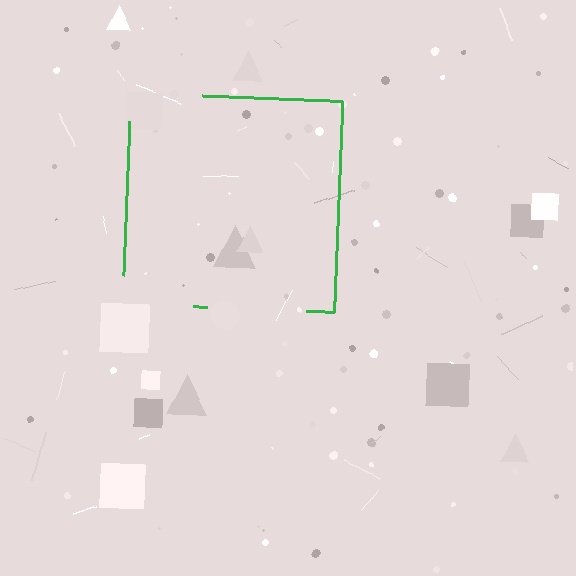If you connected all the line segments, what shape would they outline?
They would outline a square.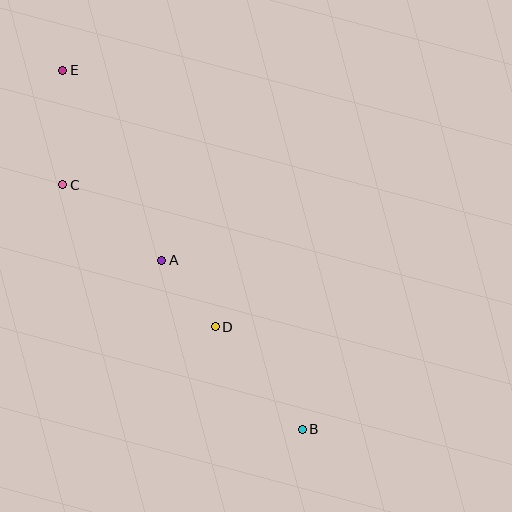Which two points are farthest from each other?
Points B and E are farthest from each other.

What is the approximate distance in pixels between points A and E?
The distance between A and E is approximately 214 pixels.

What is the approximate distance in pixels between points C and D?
The distance between C and D is approximately 209 pixels.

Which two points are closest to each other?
Points A and D are closest to each other.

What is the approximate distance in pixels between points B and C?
The distance between B and C is approximately 343 pixels.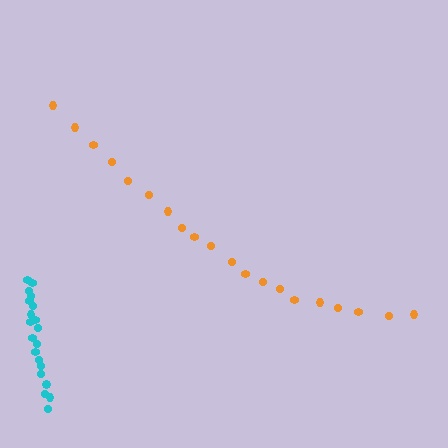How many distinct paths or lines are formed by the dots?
There are 2 distinct paths.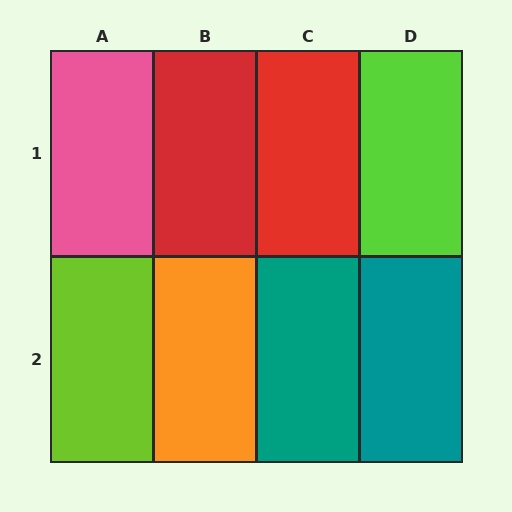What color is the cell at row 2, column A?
Lime.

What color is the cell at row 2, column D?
Teal.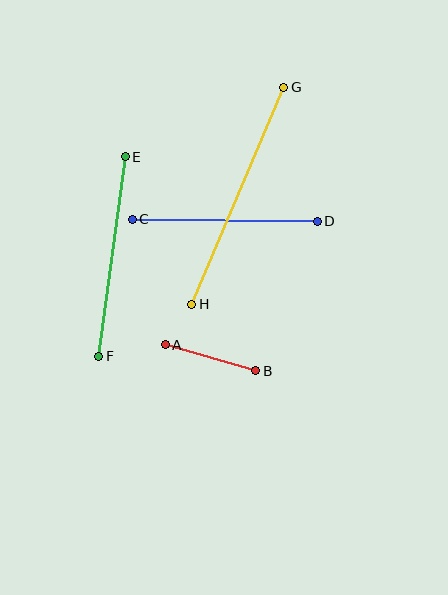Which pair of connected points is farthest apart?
Points G and H are farthest apart.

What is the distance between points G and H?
The distance is approximately 236 pixels.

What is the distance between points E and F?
The distance is approximately 201 pixels.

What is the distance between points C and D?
The distance is approximately 185 pixels.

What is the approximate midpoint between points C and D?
The midpoint is at approximately (225, 220) pixels.